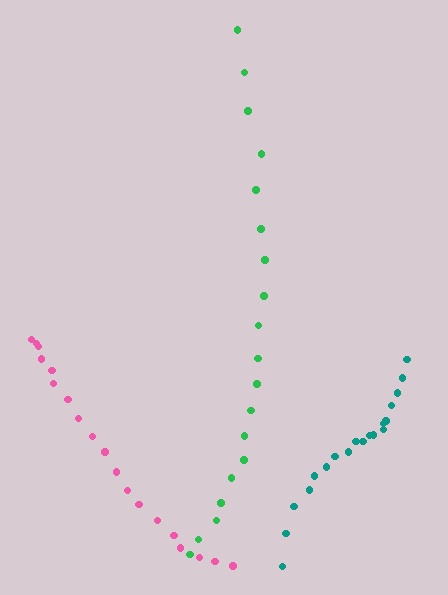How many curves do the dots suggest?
There are 3 distinct paths.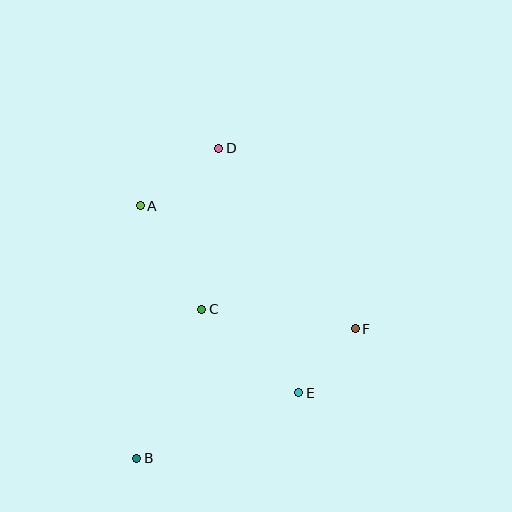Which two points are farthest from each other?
Points B and D are farthest from each other.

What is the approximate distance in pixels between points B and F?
The distance between B and F is approximately 254 pixels.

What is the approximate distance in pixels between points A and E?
The distance between A and E is approximately 245 pixels.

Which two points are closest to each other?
Points E and F are closest to each other.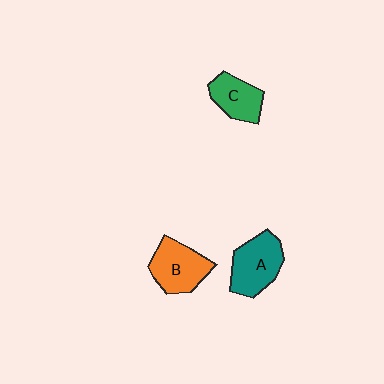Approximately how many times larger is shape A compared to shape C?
Approximately 1.4 times.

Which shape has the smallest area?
Shape C (green).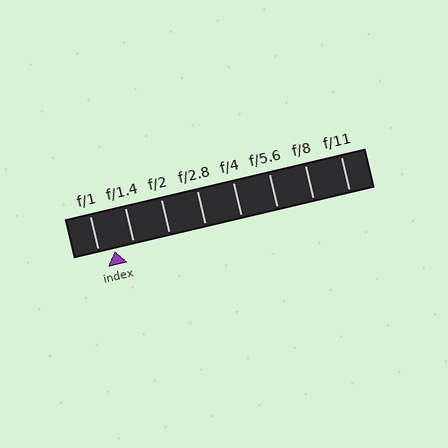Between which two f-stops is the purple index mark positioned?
The index mark is between f/1 and f/1.4.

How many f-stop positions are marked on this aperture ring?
There are 8 f-stop positions marked.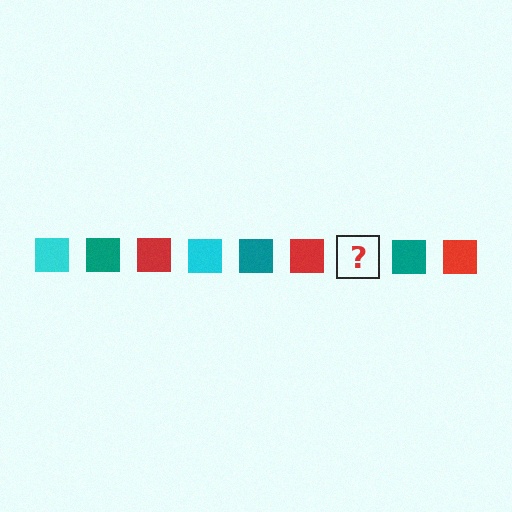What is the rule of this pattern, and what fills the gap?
The rule is that the pattern cycles through cyan, teal, red squares. The gap should be filled with a cyan square.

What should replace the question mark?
The question mark should be replaced with a cyan square.